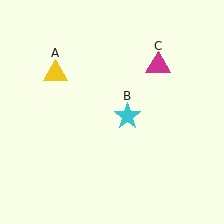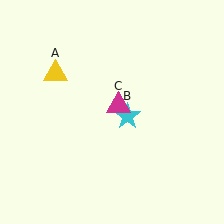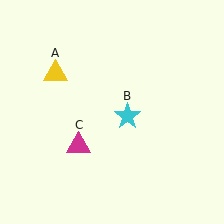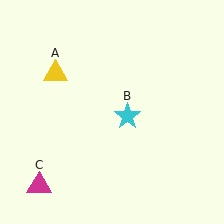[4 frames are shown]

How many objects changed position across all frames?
1 object changed position: magenta triangle (object C).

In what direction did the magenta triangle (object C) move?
The magenta triangle (object C) moved down and to the left.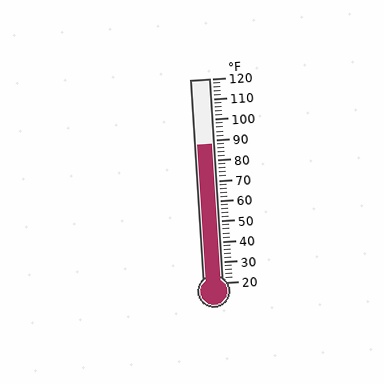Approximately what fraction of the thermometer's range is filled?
The thermometer is filled to approximately 70% of its range.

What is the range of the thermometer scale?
The thermometer scale ranges from 20°F to 120°F.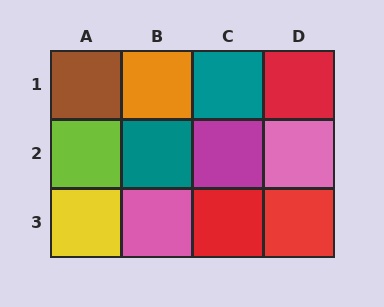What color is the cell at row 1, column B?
Orange.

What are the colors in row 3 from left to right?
Yellow, pink, red, red.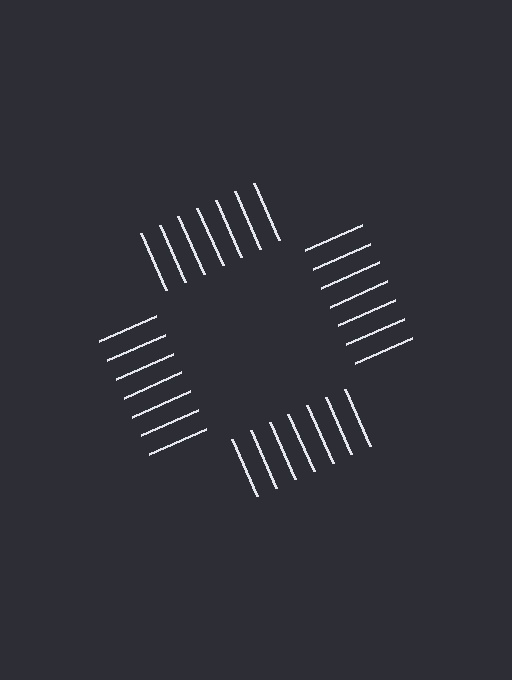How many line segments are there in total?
28 — 7 along each of the 4 edges.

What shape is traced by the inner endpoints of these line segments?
An illusory square — the line segments terminate on its edges but no continuous stroke is drawn.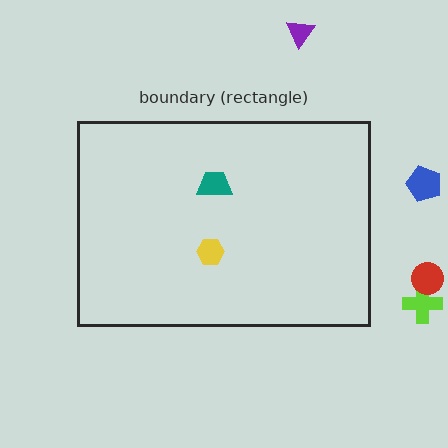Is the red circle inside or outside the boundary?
Outside.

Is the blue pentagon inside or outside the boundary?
Outside.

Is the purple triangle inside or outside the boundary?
Outside.